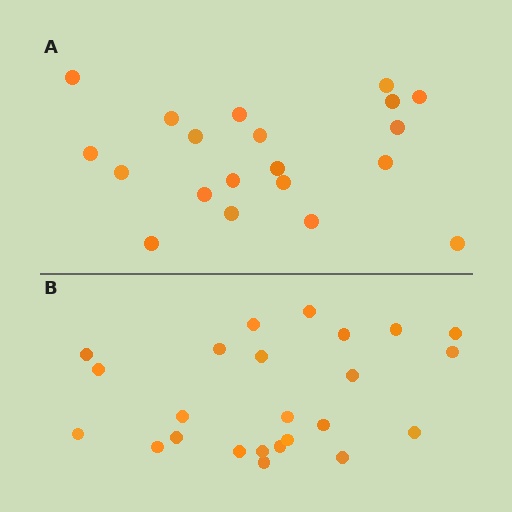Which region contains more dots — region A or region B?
Region B (the bottom region) has more dots.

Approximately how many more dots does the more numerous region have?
Region B has about 4 more dots than region A.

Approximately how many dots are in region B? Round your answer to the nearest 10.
About 20 dots. (The exact count is 24, which rounds to 20.)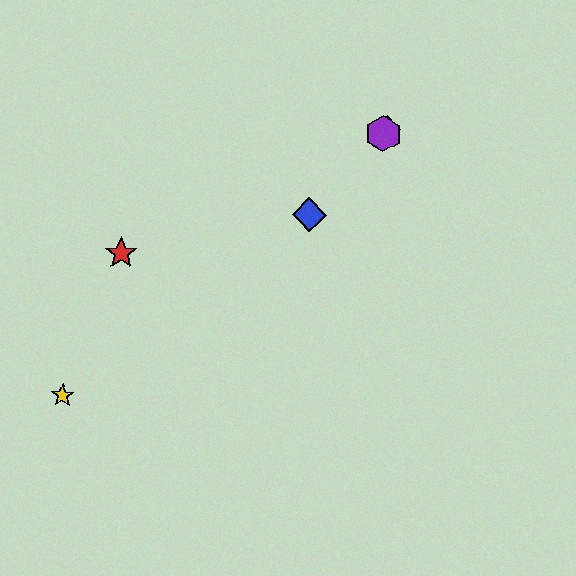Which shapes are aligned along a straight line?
The blue diamond, the green diamond, the purple hexagon are aligned along a straight line.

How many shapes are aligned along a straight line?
3 shapes (the blue diamond, the green diamond, the purple hexagon) are aligned along a straight line.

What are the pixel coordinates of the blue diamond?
The blue diamond is at (309, 215).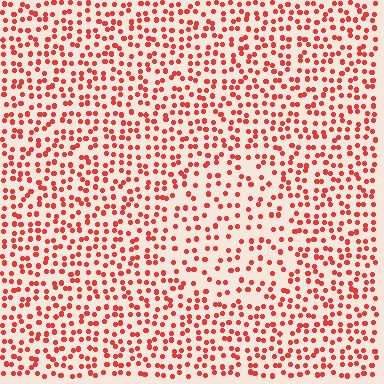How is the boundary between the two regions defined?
The boundary is defined by a change in element density (approximately 1.6x ratio). All elements are the same color, size, and shape.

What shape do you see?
I see a circle.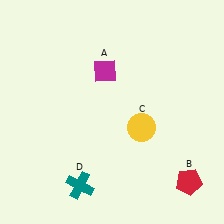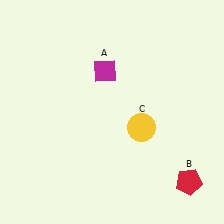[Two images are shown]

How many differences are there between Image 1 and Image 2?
There is 1 difference between the two images.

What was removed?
The teal cross (D) was removed in Image 2.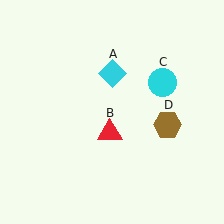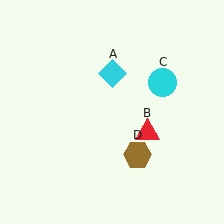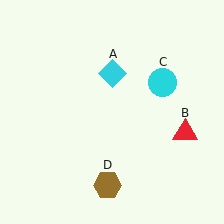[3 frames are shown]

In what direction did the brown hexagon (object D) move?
The brown hexagon (object D) moved down and to the left.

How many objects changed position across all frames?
2 objects changed position: red triangle (object B), brown hexagon (object D).